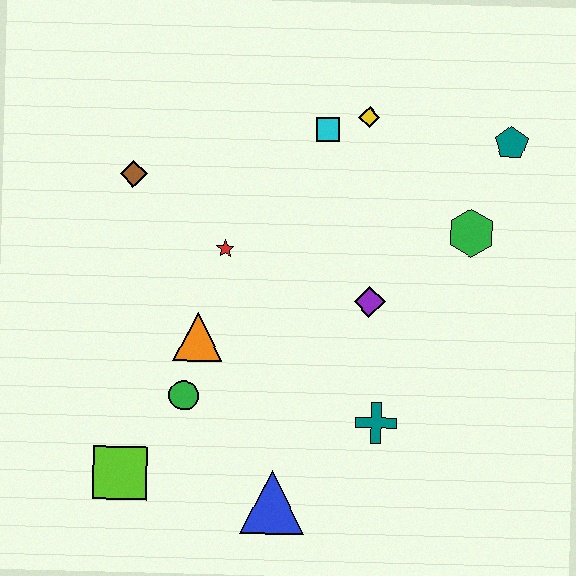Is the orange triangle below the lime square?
No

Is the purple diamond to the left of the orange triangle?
No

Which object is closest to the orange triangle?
The green circle is closest to the orange triangle.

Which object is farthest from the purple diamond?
The lime square is farthest from the purple diamond.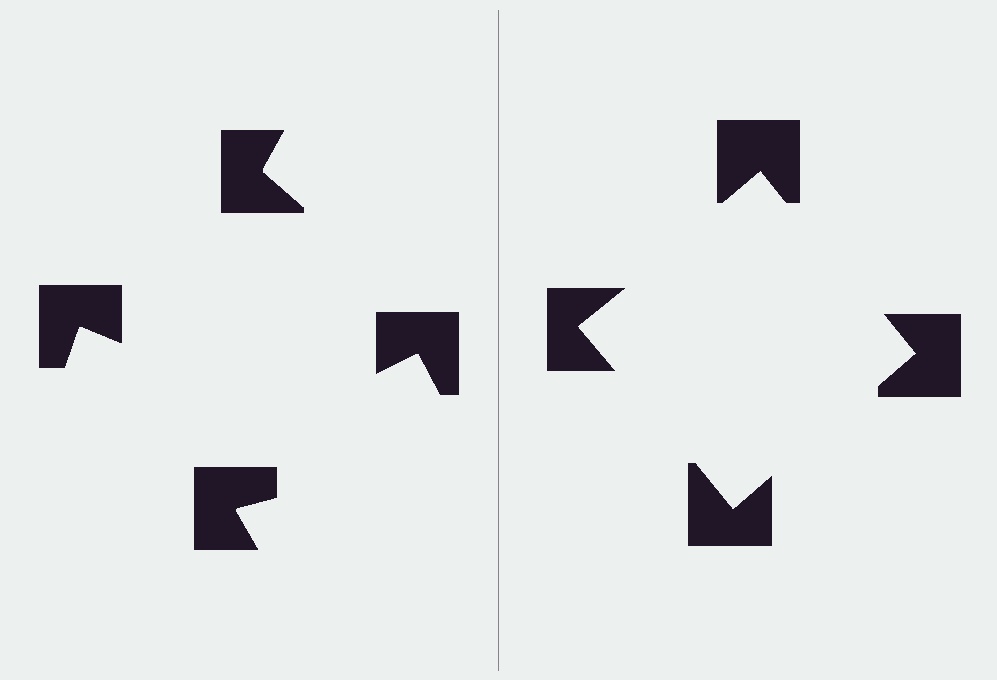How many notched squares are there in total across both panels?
8 — 4 on each side.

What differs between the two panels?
The notched squares are positioned identically on both sides; only the wedge orientations differ. On the right they align to a square; on the left they are misaligned.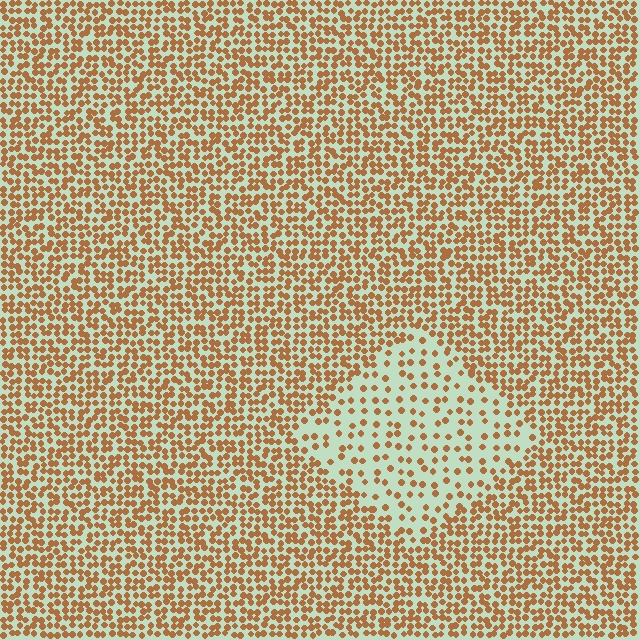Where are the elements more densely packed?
The elements are more densely packed outside the diamond boundary.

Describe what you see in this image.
The image contains small brown elements arranged at two different densities. A diamond-shaped region is visible where the elements are less densely packed than the surrounding area.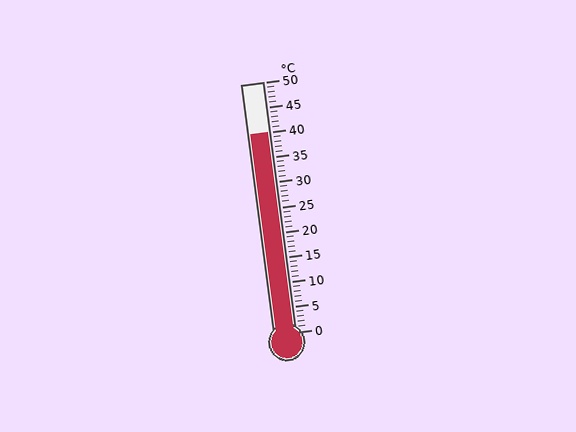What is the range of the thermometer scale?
The thermometer scale ranges from 0°C to 50°C.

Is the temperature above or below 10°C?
The temperature is above 10°C.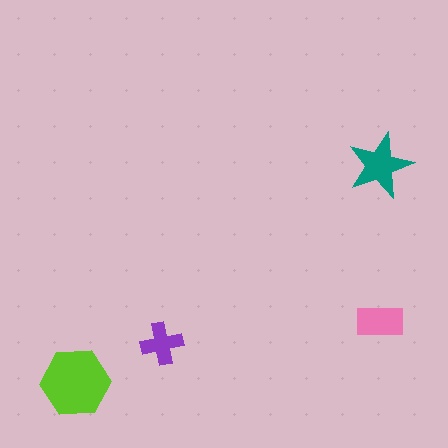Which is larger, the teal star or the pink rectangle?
The teal star.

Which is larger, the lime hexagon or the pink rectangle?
The lime hexagon.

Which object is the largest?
The lime hexagon.